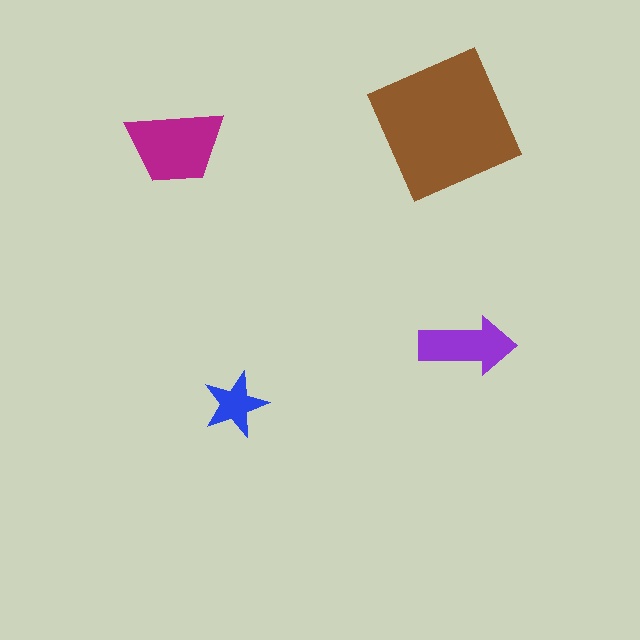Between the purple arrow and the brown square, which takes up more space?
The brown square.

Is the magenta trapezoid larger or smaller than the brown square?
Smaller.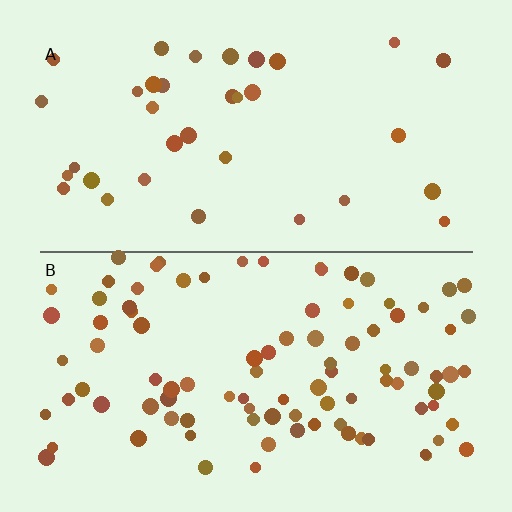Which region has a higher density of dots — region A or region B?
B (the bottom).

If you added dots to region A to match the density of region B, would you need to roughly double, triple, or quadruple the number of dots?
Approximately triple.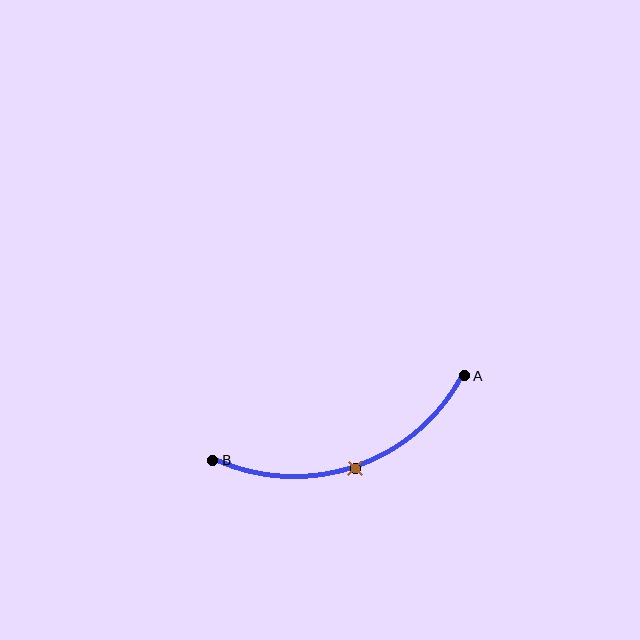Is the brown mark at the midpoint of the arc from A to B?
Yes. The brown mark lies on the arc at equal arc-length from both A and B — it is the arc midpoint.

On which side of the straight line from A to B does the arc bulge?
The arc bulges below the straight line connecting A and B.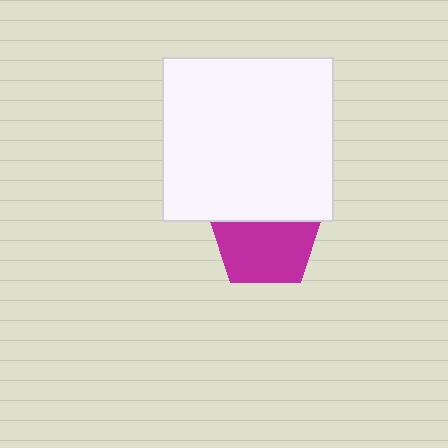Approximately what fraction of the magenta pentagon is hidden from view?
Roughly 35% of the magenta pentagon is hidden behind the white rectangle.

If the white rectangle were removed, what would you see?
You would see the complete magenta pentagon.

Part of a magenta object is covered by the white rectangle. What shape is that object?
It is a pentagon.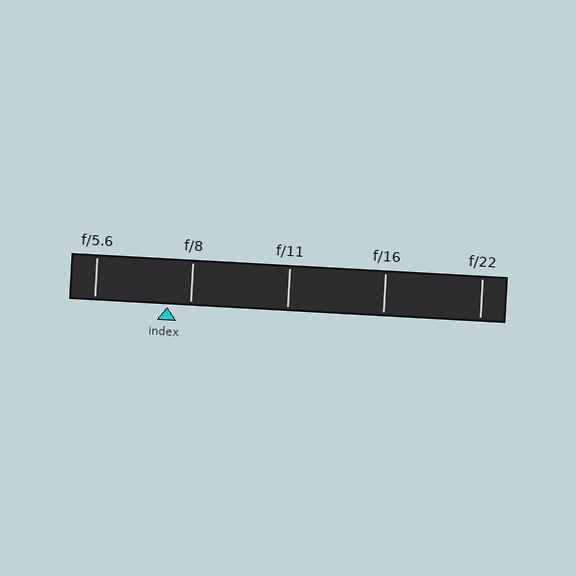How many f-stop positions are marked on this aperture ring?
There are 5 f-stop positions marked.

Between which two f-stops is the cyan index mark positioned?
The index mark is between f/5.6 and f/8.